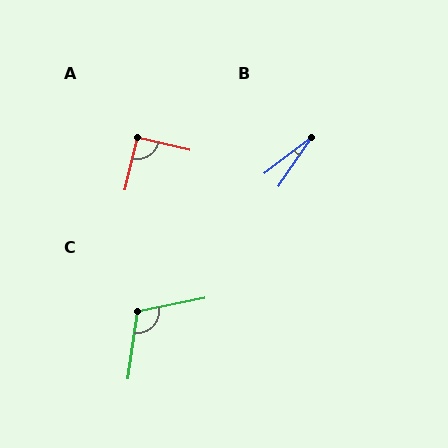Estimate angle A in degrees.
Approximately 90 degrees.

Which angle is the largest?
C, at approximately 109 degrees.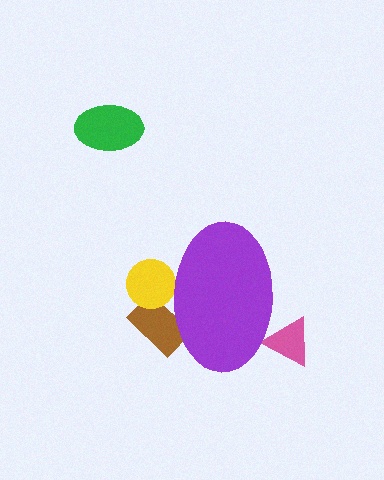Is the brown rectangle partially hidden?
Yes, the brown rectangle is partially hidden behind the purple ellipse.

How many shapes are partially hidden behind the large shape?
3 shapes are partially hidden.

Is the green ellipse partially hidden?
No, the green ellipse is fully visible.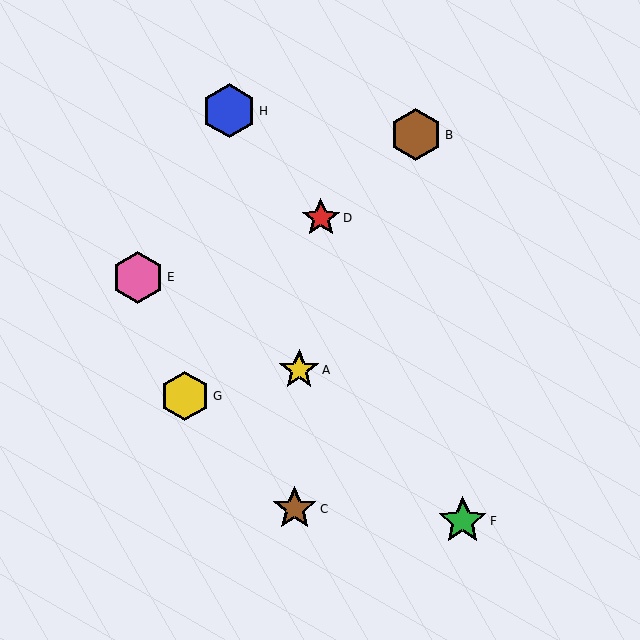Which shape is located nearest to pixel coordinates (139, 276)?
The pink hexagon (labeled E) at (138, 277) is nearest to that location.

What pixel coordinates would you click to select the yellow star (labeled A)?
Click at (299, 370) to select the yellow star A.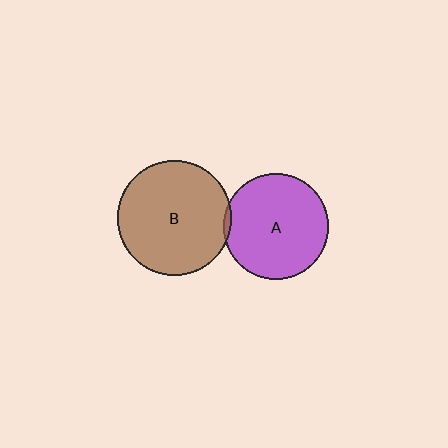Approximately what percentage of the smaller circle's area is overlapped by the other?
Approximately 5%.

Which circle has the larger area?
Circle B (brown).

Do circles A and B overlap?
Yes.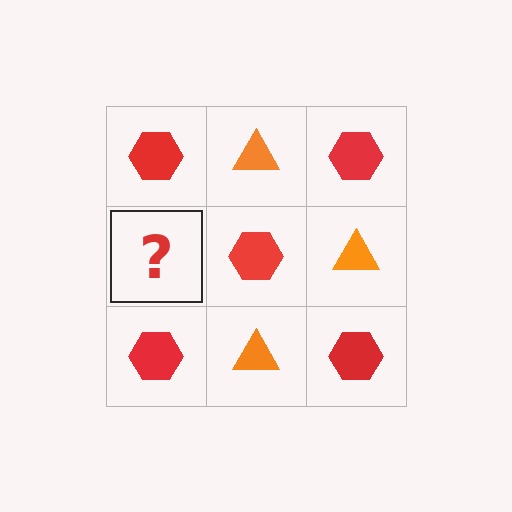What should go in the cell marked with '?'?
The missing cell should contain an orange triangle.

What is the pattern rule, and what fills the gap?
The rule is that it alternates red hexagon and orange triangle in a checkerboard pattern. The gap should be filled with an orange triangle.